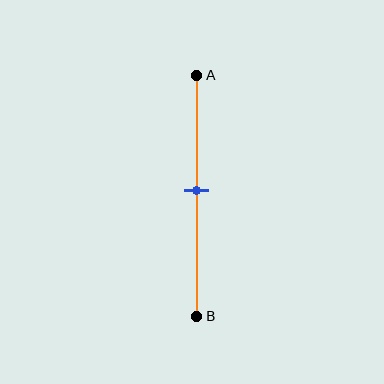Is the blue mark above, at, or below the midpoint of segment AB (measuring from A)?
The blue mark is approximately at the midpoint of segment AB.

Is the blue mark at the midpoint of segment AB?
Yes, the mark is approximately at the midpoint.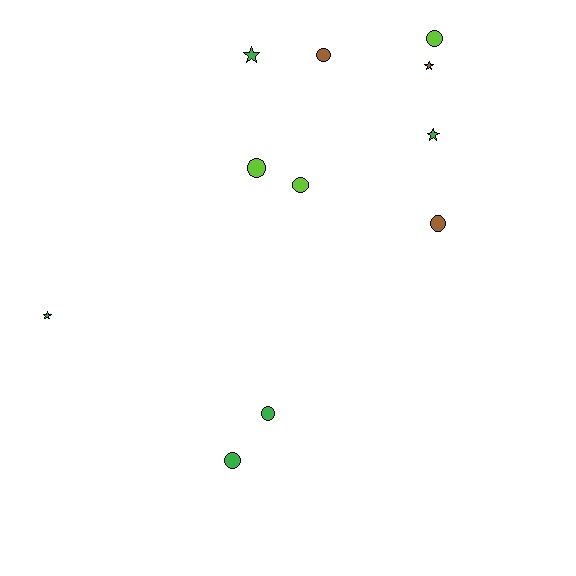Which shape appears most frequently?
Circle, with 7 objects.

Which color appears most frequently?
Green, with 5 objects.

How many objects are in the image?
There are 11 objects.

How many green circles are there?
There are 2 green circles.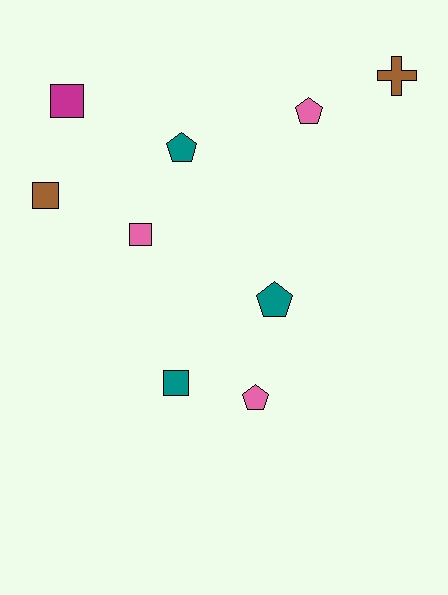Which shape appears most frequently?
Pentagon, with 4 objects.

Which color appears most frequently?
Teal, with 3 objects.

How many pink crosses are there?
There are no pink crosses.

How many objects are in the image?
There are 9 objects.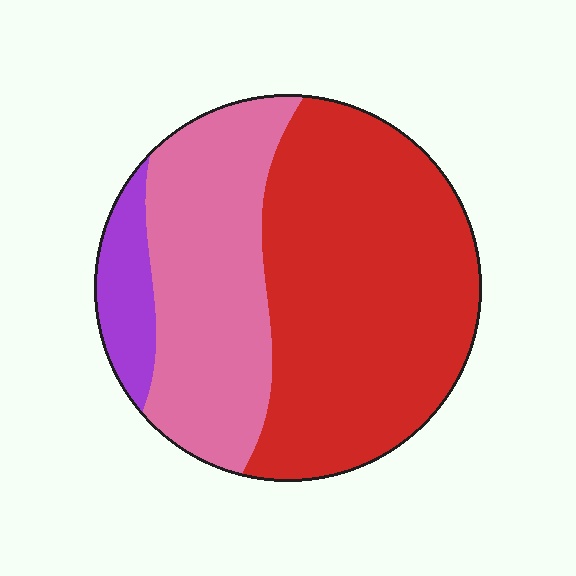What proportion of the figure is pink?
Pink covers 35% of the figure.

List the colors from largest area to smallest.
From largest to smallest: red, pink, purple.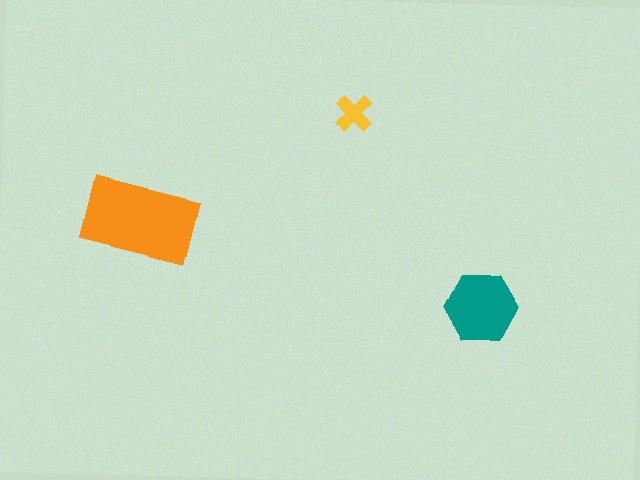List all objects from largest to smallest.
The orange rectangle, the teal hexagon, the yellow cross.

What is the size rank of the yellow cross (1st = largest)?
3rd.